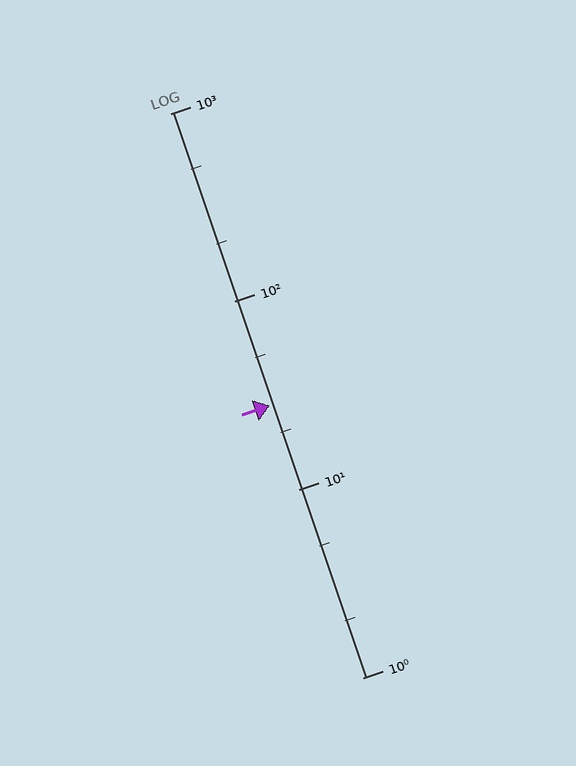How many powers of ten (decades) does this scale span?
The scale spans 3 decades, from 1 to 1000.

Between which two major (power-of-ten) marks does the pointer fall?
The pointer is between 10 and 100.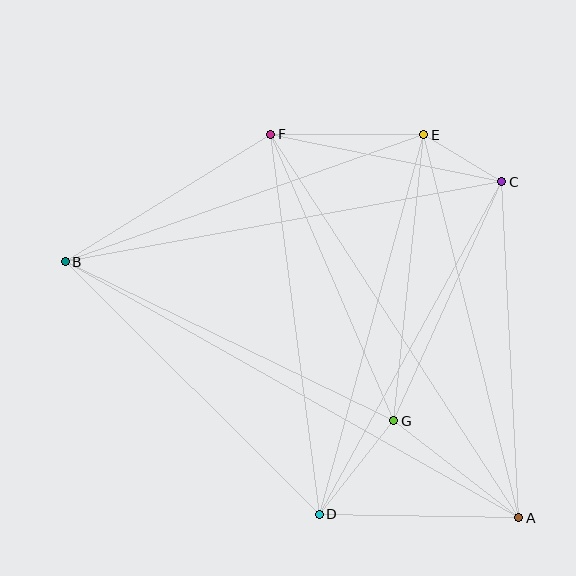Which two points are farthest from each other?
Points A and B are farthest from each other.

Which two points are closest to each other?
Points C and E are closest to each other.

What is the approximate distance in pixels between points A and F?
The distance between A and F is approximately 457 pixels.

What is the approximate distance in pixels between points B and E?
The distance between B and E is approximately 380 pixels.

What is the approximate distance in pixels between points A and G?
The distance between A and G is approximately 158 pixels.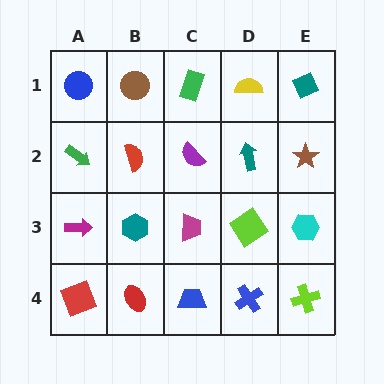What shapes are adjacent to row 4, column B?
A teal hexagon (row 3, column B), a red square (row 4, column A), a blue trapezoid (row 4, column C).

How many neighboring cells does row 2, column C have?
4.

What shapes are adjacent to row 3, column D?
A teal arrow (row 2, column D), a blue cross (row 4, column D), a magenta trapezoid (row 3, column C), a cyan hexagon (row 3, column E).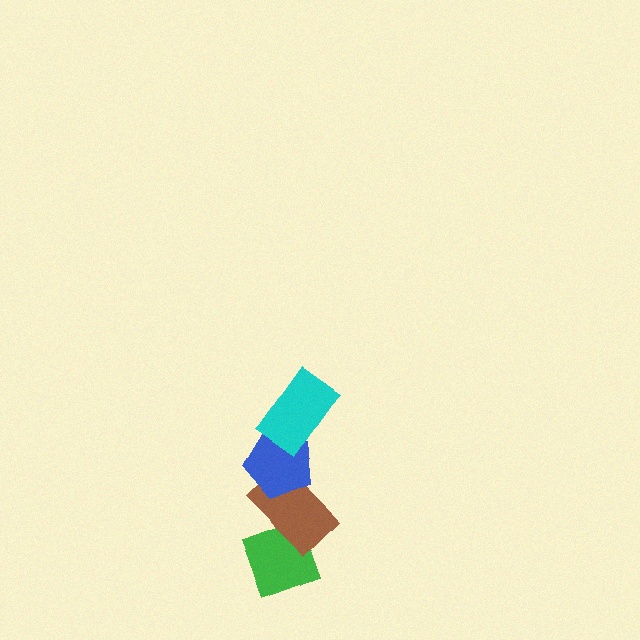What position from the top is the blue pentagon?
The blue pentagon is 2nd from the top.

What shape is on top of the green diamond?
The brown rectangle is on top of the green diamond.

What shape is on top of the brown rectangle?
The blue pentagon is on top of the brown rectangle.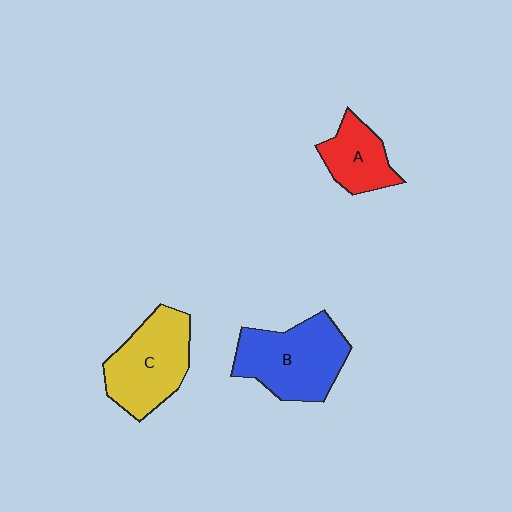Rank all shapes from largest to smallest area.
From largest to smallest: B (blue), C (yellow), A (red).